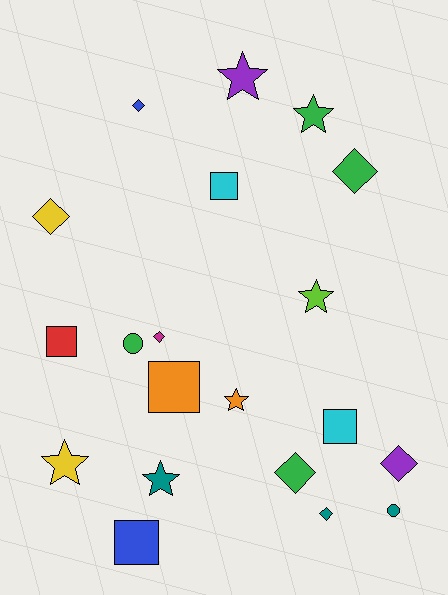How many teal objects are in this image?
There are 3 teal objects.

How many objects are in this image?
There are 20 objects.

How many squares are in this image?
There are 5 squares.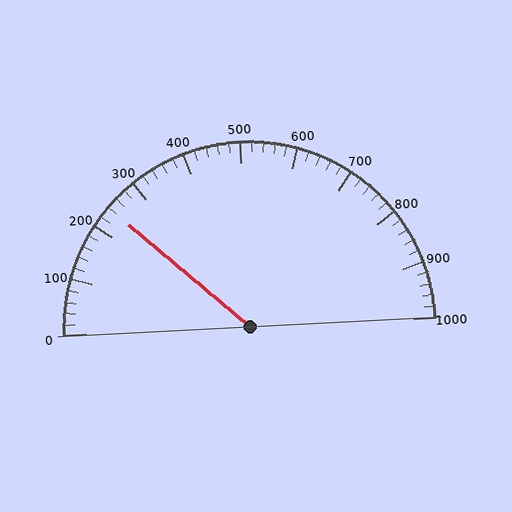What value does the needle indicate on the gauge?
The needle indicates approximately 240.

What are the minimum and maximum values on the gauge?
The gauge ranges from 0 to 1000.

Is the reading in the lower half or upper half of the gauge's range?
The reading is in the lower half of the range (0 to 1000).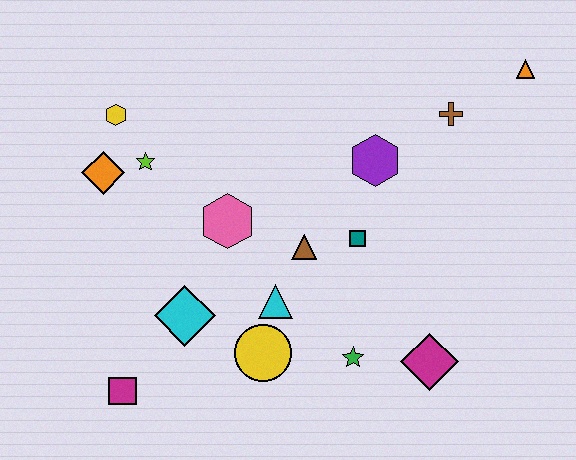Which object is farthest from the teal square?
The magenta square is farthest from the teal square.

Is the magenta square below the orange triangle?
Yes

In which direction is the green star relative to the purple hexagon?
The green star is below the purple hexagon.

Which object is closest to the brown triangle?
The teal square is closest to the brown triangle.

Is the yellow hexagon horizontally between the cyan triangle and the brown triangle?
No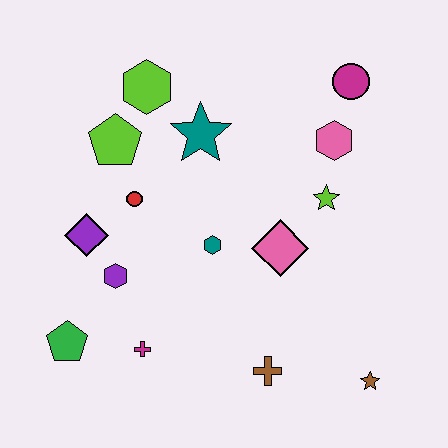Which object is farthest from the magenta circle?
The green pentagon is farthest from the magenta circle.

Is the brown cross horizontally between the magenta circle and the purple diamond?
Yes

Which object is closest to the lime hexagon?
The lime pentagon is closest to the lime hexagon.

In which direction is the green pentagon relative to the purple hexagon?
The green pentagon is below the purple hexagon.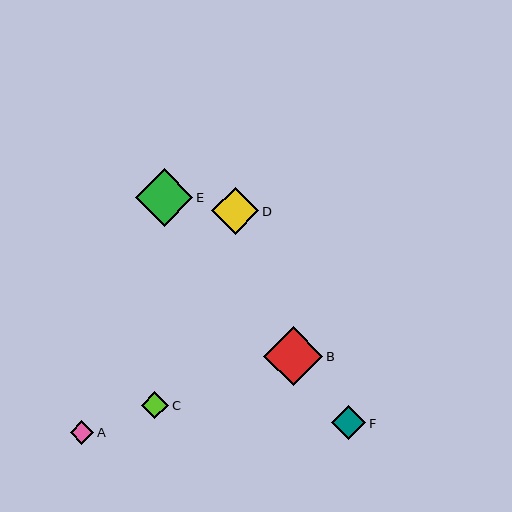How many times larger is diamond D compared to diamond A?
Diamond D is approximately 2.0 times the size of diamond A.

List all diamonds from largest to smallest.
From largest to smallest: B, E, D, F, C, A.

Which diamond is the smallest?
Diamond A is the smallest with a size of approximately 24 pixels.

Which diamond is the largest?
Diamond B is the largest with a size of approximately 59 pixels.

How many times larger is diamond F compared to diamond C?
Diamond F is approximately 1.2 times the size of diamond C.